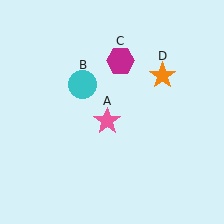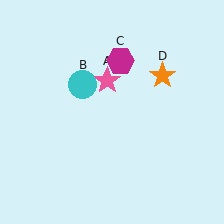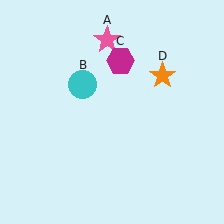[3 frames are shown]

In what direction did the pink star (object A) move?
The pink star (object A) moved up.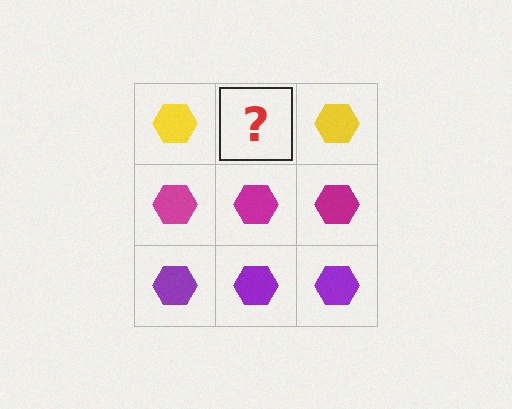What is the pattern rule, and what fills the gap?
The rule is that each row has a consistent color. The gap should be filled with a yellow hexagon.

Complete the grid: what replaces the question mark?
The question mark should be replaced with a yellow hexagon.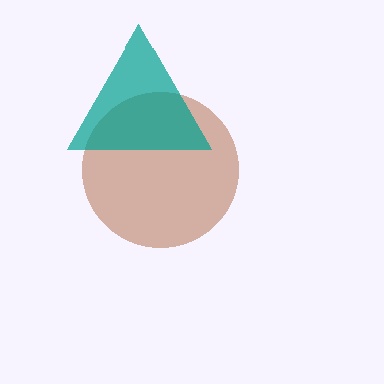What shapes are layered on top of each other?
The layered shapes are: a brown circle, a teal triangle.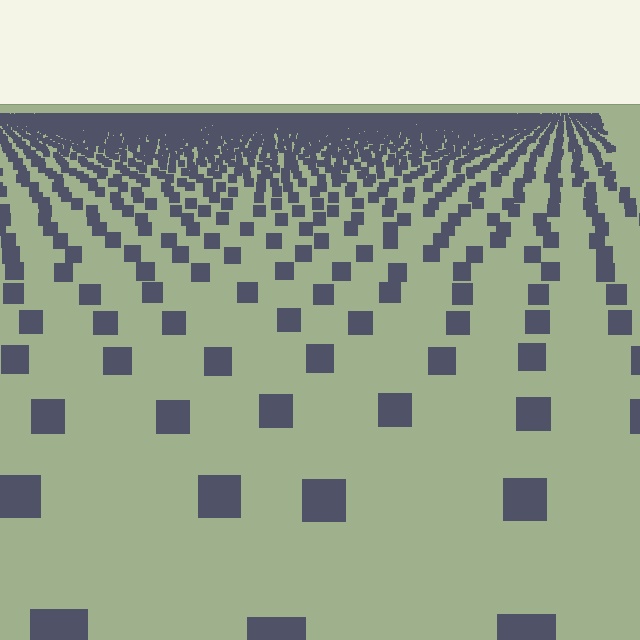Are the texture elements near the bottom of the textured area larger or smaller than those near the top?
Larger. Near the bottom, elements are closer to the viewer and appear at a bigger on-screen size.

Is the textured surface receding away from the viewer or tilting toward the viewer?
The surface is receding away from the viewer. Texture elements get smaller and denser toward the top.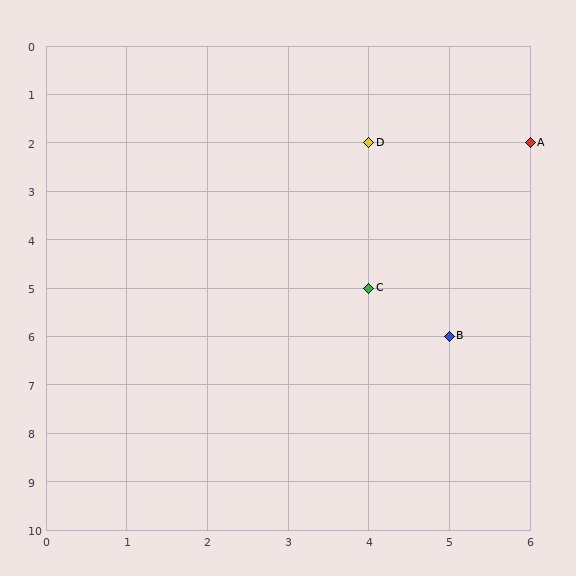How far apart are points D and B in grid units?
Points D and B are 1 column and 4 rows apart (about 4.1 grid units diagonally).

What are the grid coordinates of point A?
Point A is at grid coordinates (6, 2).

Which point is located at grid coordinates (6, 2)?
Point A is at (6, 2).